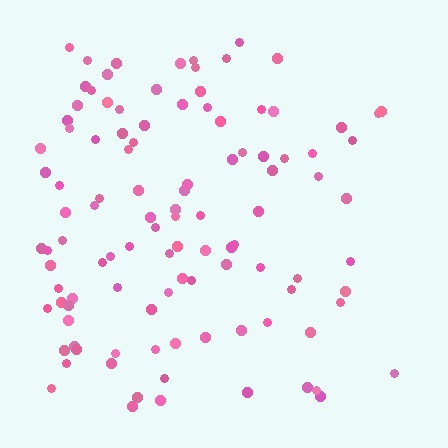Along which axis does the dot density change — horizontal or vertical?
Horizontal.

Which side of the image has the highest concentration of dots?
The left.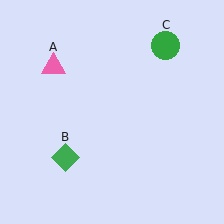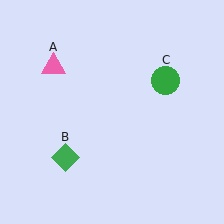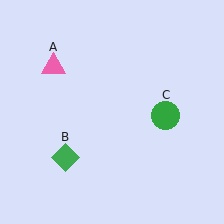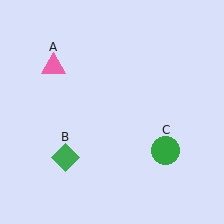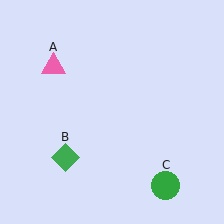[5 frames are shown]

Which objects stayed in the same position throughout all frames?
Pink triangle (object A) and green diamond (object B) remained stationary.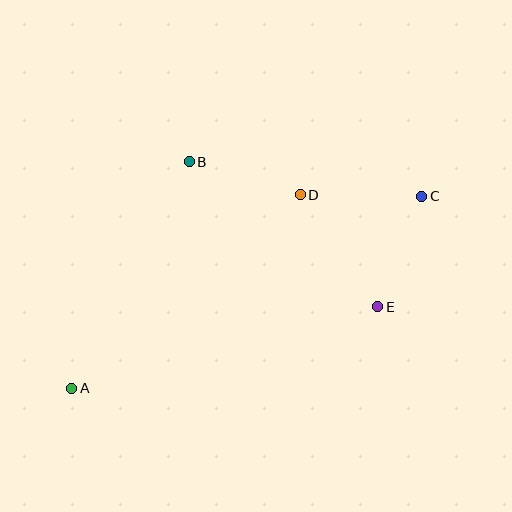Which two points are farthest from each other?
Points A and C are farthest from each other.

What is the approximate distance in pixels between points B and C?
The distance between B and C is approximately 235 pixels.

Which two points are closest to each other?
Points B and D are closest to each other.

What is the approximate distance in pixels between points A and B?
The distance between A and B is approximately 255 pixels.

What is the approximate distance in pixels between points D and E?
The distance between D and E is approximately 136 pixels.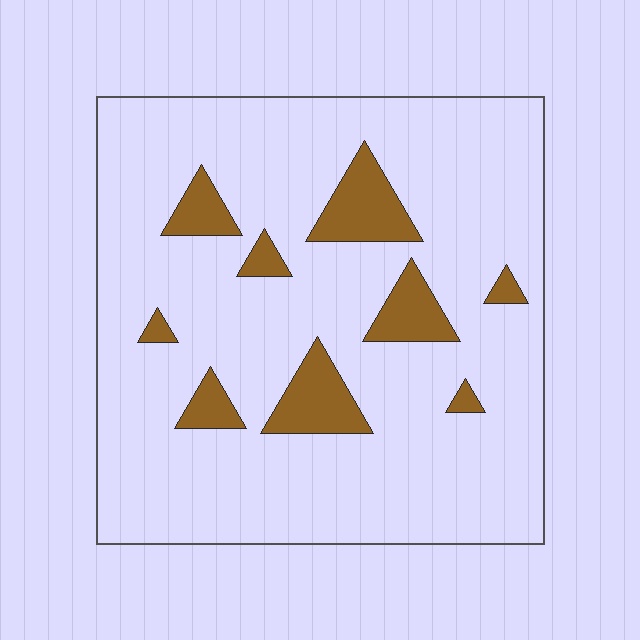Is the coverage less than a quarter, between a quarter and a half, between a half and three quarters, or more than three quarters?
Less than a quarter.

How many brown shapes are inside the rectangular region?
9.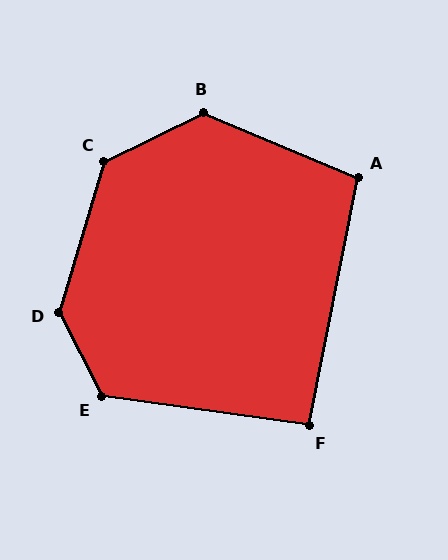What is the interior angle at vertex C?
Approximately 133 degrees (obtuse).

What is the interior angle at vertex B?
Approximately 131 degrees (obtuse).